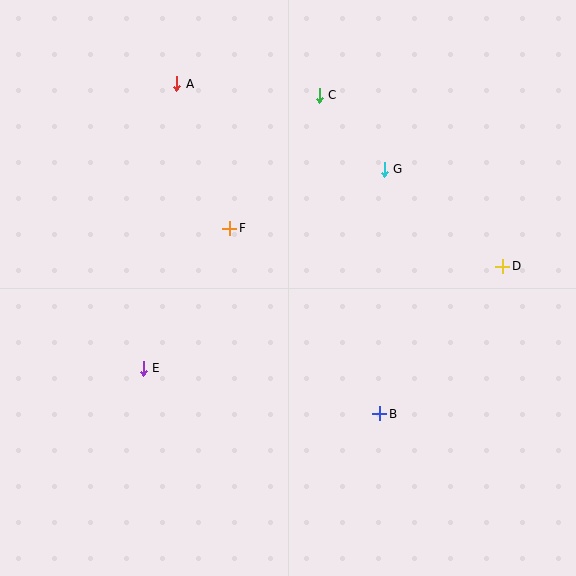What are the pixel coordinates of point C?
Point C is at (319, 95).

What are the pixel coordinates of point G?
Point G is at (384, 169).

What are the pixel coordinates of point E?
Point E is at (143, 368).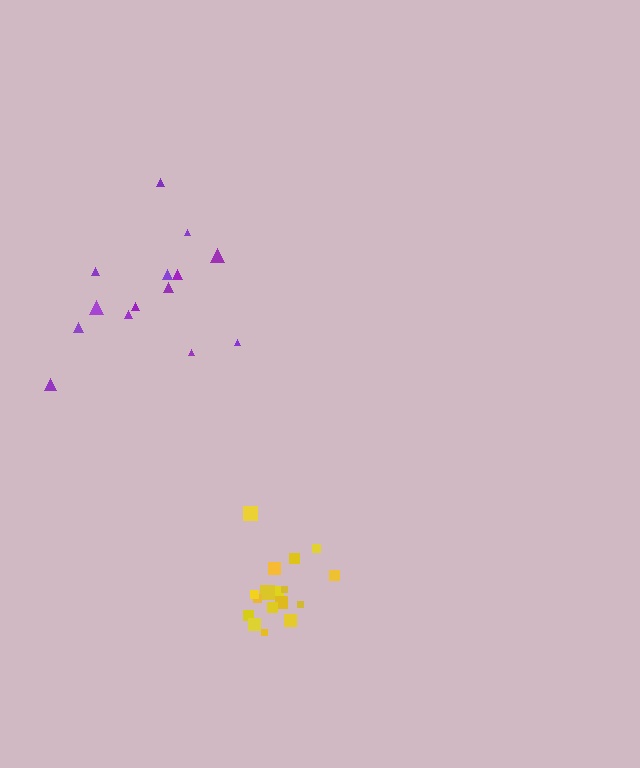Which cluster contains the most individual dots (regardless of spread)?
Yellow (17).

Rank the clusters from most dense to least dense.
yellow, purple.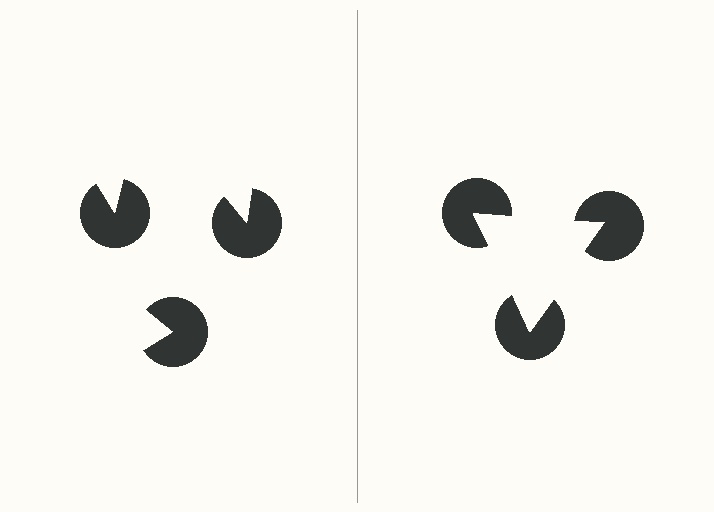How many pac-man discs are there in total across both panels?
6 — 3 on each side.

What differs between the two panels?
The pac-man discs are positioned identically on both sides; only the wedge orientations differ. On the right they align to a triangle; on the left they are misaligned.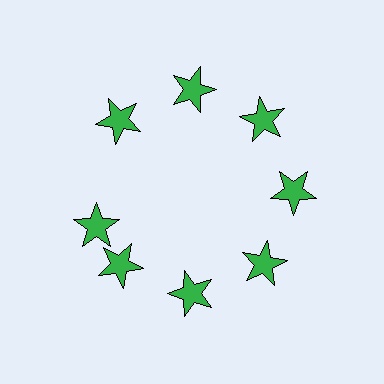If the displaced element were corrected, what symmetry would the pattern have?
It would have 8-fold rotational symmetry — the pattern would map onto itself every 45 degrees.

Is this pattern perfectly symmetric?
No. The 8 green stars are arranged in a ring, but one element near the 9 o'clock position is rotated out of alignment along the ring, breaking the 8-fold rotational symmetry.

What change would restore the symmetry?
The symmetry would be restored by rotating it back into even spacing with its neighbors so that all 8 stars sit at equal angles and equal distance from the center.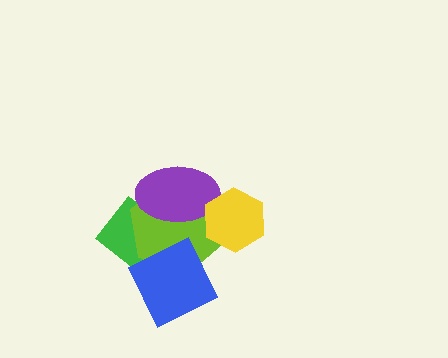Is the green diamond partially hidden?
Yes, it is partially covered by another shape.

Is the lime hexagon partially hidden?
Yes, it is partially covered by another shape.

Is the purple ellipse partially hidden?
Yes, it is partially covered by another shape.